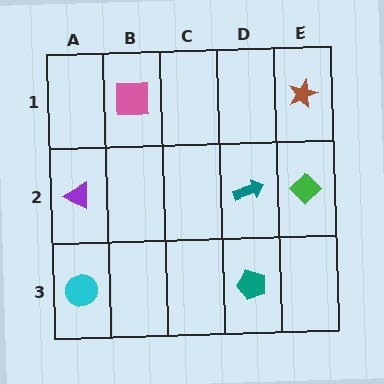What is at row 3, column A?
A cyan circle.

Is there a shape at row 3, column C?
No, that cell is empty.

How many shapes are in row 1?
2 shapes.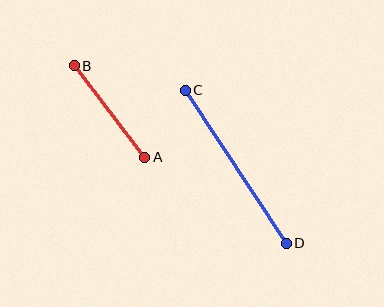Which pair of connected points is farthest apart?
Points C and D are farthest apart.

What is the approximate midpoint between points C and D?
The midpoint is at approximately (236, 167) pixels.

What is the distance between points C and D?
The distance is approximately 183 pixels.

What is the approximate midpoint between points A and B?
The midpoint is at approximately (110, 112) pixels.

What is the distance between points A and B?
The distance is approximately 115 pixels.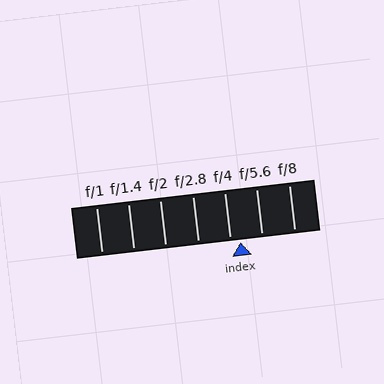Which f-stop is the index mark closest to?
The index mark is closest to f/4.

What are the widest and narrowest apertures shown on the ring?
The widest aperture shown is f/1 and the narrowest is f/8.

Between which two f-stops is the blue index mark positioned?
The index mark is between f/4 and f/5.6.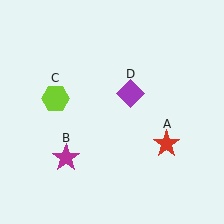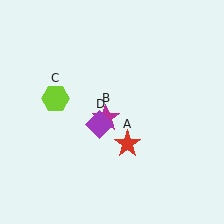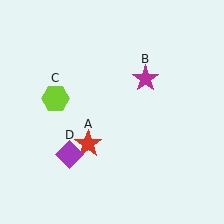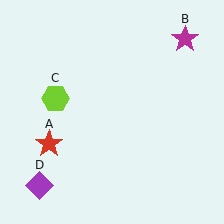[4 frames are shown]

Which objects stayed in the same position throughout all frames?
Lime hexagon (object C) remained stationary.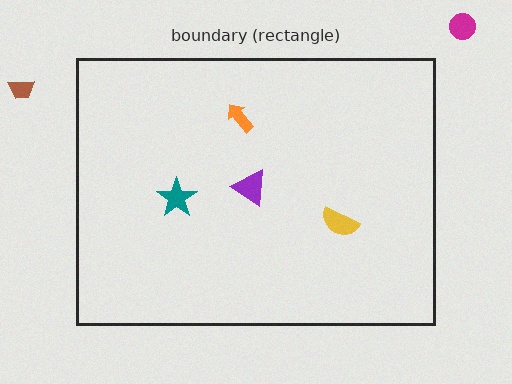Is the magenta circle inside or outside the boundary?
Outside.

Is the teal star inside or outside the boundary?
Inside.